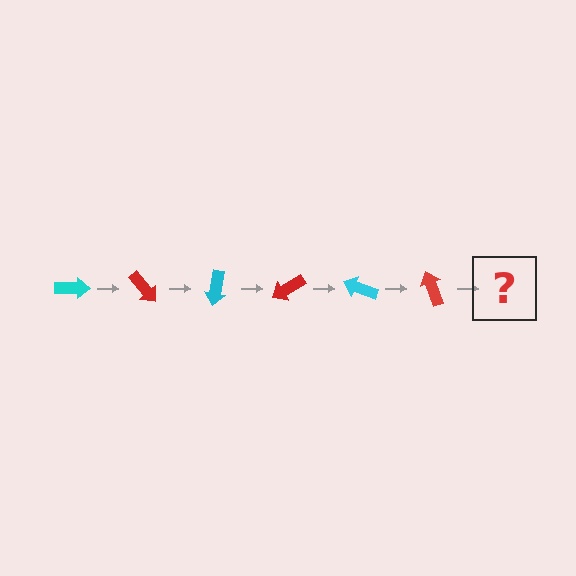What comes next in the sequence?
The next element should be a cyan arrow, rotated 300 degrees from the start.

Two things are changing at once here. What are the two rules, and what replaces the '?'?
The two rules are that it rotates 50 degrees each step and the color cycles through cyan and red. The '?' should be a cyan arrow, rotated 300 degrees from the start.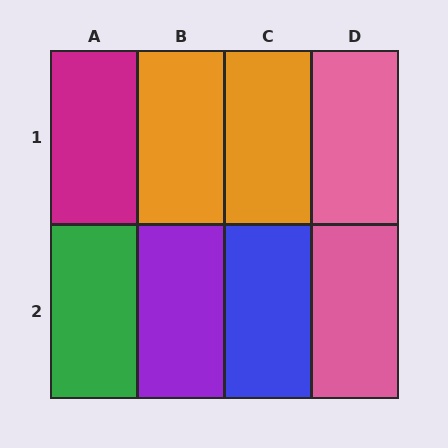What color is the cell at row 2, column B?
Purple.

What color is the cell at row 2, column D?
Pink.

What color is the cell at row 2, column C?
Blue.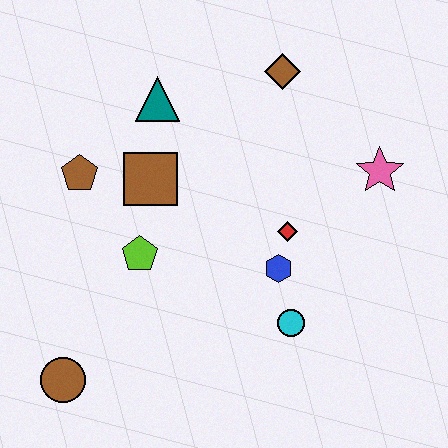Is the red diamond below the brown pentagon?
Yes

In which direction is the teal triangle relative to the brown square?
The teal triangle is above the brown square.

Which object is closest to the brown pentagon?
The brown square is closest to the brown pentagon.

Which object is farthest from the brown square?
The pink star is farthest from the brown square.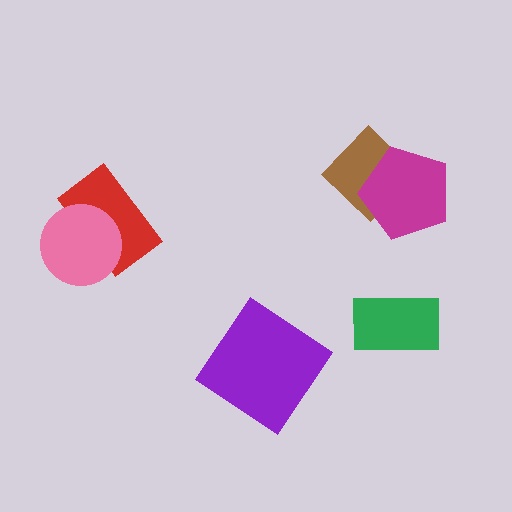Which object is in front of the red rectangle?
The pink circle is in front of the red rectangle.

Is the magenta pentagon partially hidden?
No, no other shape covers it.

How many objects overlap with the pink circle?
1 object overlaps with the pink circle.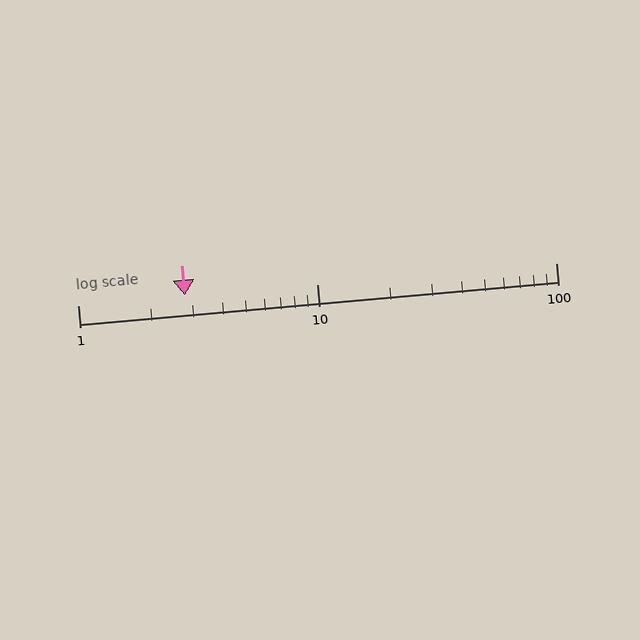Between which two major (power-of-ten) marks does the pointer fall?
The pointer is between 1 and 10.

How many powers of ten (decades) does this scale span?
The scale spans 2 decades, from 1 to 100.